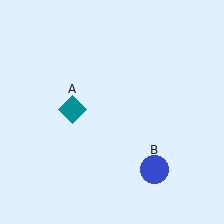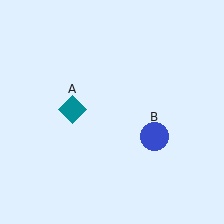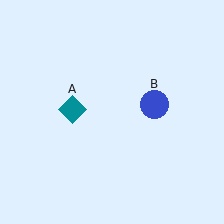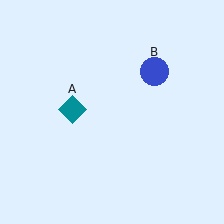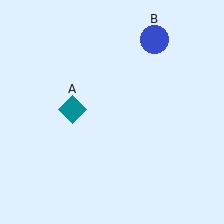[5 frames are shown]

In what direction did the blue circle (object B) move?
The blue circle (object B) moved up.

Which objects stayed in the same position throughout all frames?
Teal diamond (object A) remained stationary.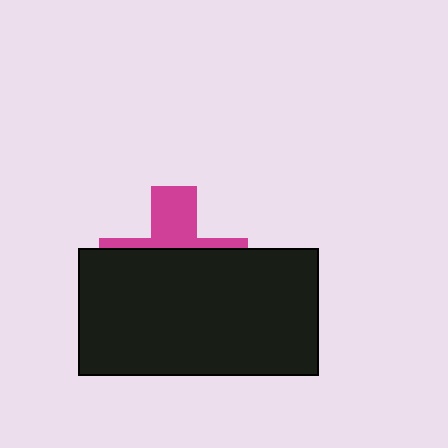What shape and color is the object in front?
The object in front is a black rectangle.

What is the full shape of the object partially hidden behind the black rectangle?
The partially hidden object is a magenta cross.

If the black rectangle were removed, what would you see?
You would see the complete magenta cross.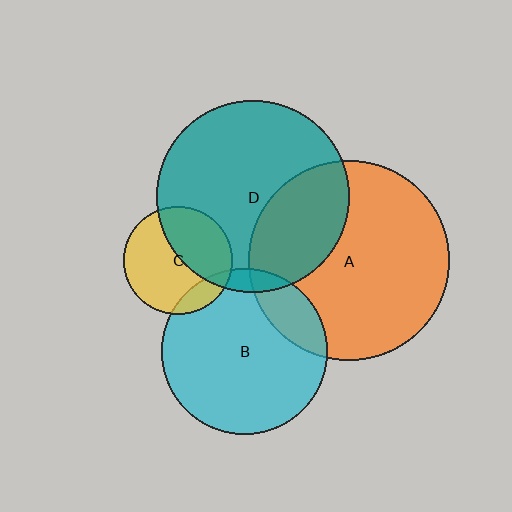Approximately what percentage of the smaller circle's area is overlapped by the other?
Approximately 15%.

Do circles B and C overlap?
Yes.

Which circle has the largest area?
Circle A (orange).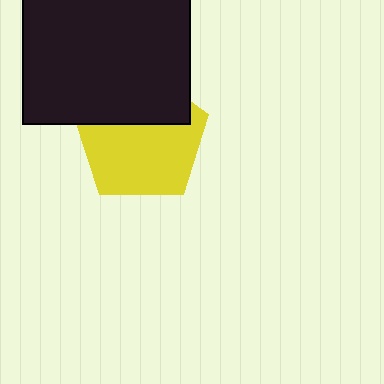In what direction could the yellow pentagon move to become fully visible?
The yellow pentagon could move down. That would shift it out from behind the black square entirely.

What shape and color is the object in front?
The object in front is a black square.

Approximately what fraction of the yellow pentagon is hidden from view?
Roughly 37% of the yellow pentagon is hidden behind the black square.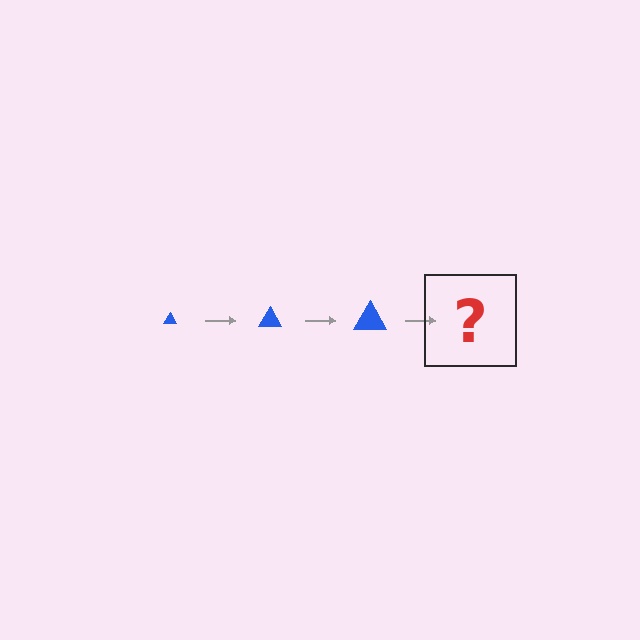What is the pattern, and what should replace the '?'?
The pattern is that the triangle gets progressively larger each step. The '?' should be a blue triangle, larger than the previous one.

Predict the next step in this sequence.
The next step is a blue triangle, larger than the previous one.